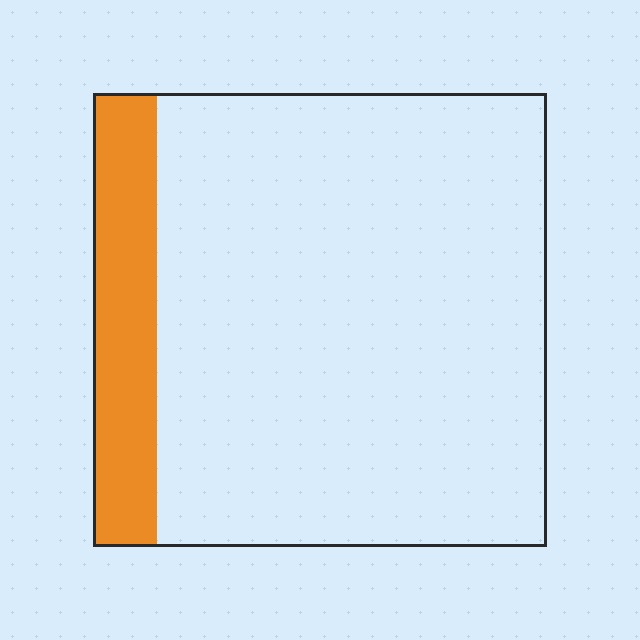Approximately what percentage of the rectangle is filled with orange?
Approximately 15%.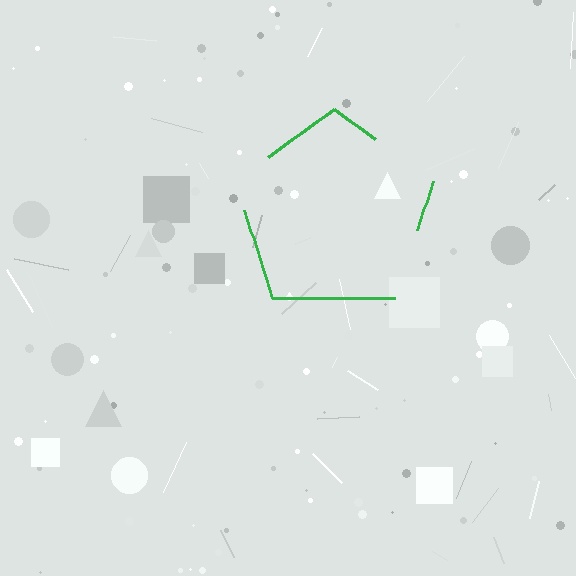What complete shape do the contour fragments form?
The contour fragments form a pentagon.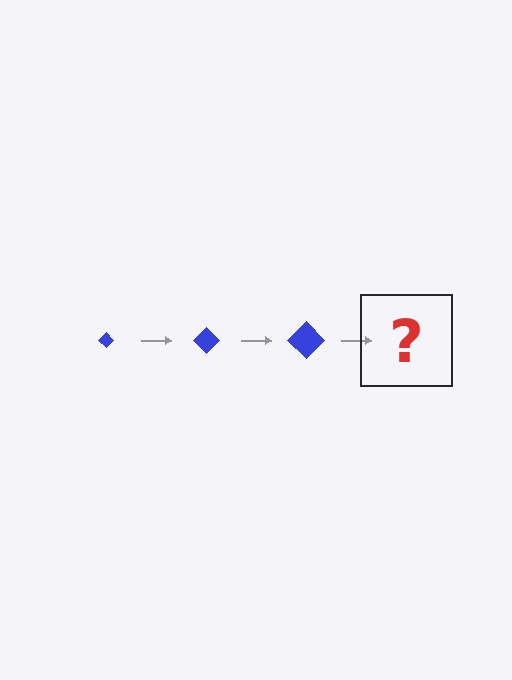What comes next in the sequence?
The next element should be a blue diamond, larger than the previous one.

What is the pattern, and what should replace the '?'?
The pattern is that the diamond gets progressively larger each step. The '?' should be a blue diamond, larger than the previous one.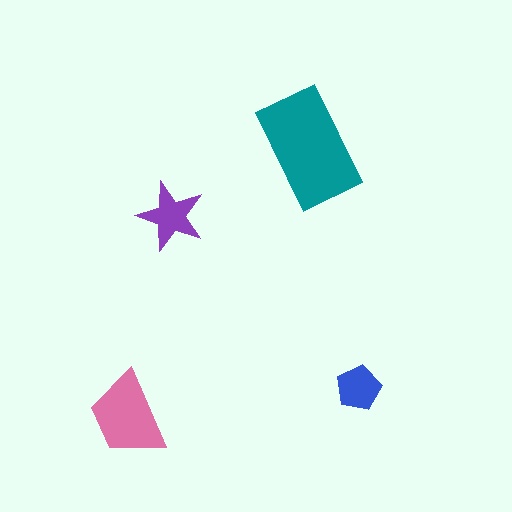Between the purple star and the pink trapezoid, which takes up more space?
The pink trapezoid.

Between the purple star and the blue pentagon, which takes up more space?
The purple star.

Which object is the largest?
The teal rectangle.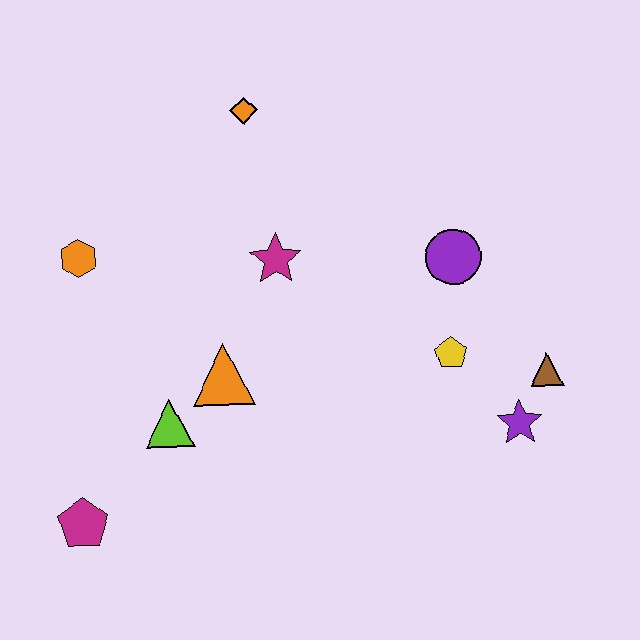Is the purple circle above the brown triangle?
Yes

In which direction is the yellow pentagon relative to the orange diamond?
The yellow pentagon is below the orange diamond.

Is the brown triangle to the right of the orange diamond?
Yes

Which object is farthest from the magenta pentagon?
The brown triangle is farthest from the magenta pentagon.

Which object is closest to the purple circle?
The yellow pentagon is closest to the purple circle.